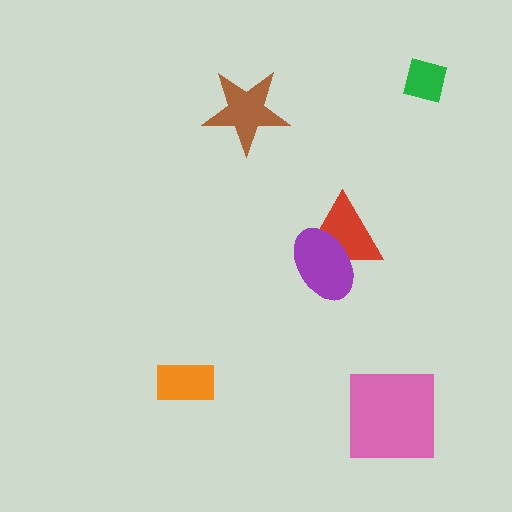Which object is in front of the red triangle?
The purple ellipse is in front of the red triangle.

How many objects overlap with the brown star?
0 objects overlap with the brown star.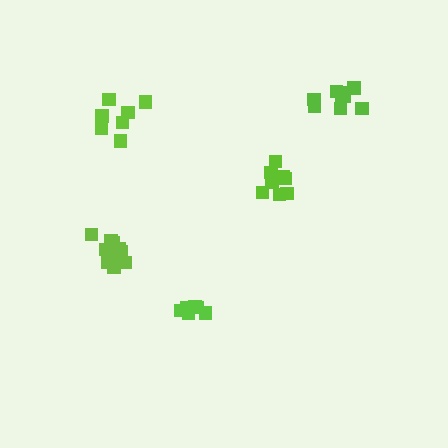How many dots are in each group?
Group 1: 9 dots, Group 2: 7 dots, Group 3: 12 dots, Group 4: 6 dots, Group 5: 8 dots (42 total).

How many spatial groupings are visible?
There are 5 spatial groupings.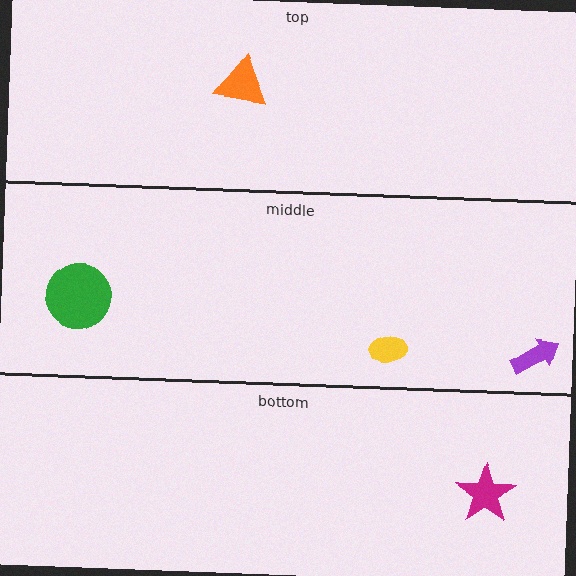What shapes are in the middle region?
The purple arrow, the yellow ellipse, the green circle.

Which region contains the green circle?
The middle region.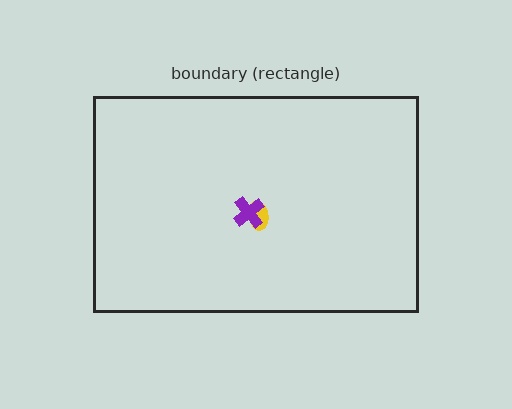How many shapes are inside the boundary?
2 inside, 0 outside.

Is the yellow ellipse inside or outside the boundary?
Inside.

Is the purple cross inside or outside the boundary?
Inside.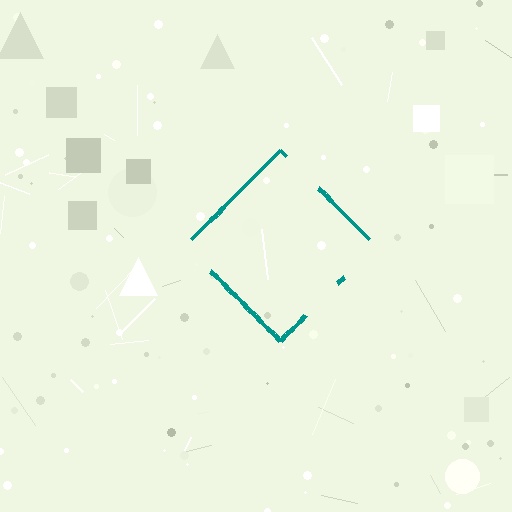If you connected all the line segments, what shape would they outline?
They would outline a diamond.